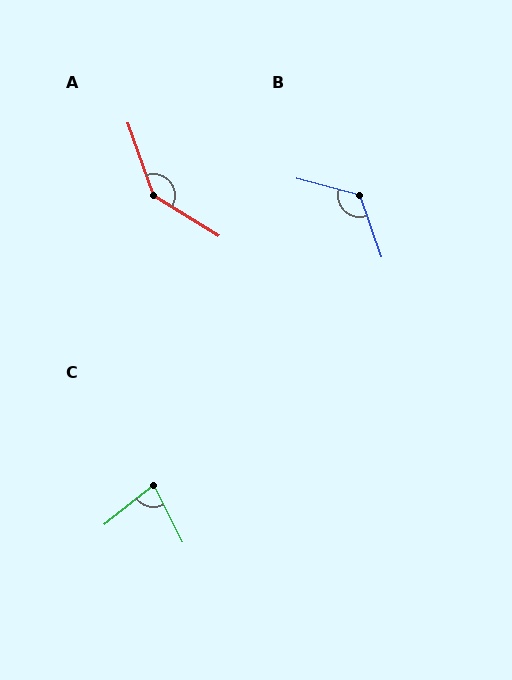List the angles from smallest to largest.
C (78°), B (124°), A (141°).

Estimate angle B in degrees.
Approximately 124 degrees.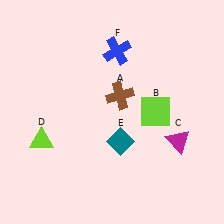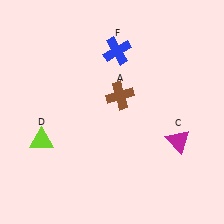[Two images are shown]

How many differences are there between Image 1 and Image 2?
There are 2 differences between the two images.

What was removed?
The lime square (B), the teal diamond (E) were removed in Image 2.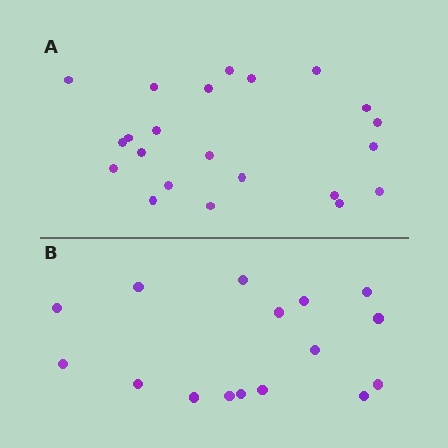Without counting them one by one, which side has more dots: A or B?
Region A (the top region) has more dots.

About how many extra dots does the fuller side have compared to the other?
Region A has about 6 more dots than region B.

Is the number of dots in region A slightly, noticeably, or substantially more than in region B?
Region A has noticeably more, but not dramatically so. The ratio is roughly 1.4 to 1.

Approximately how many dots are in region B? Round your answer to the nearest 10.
About 20 dots. (The exact count is 16, which rounds to 20.)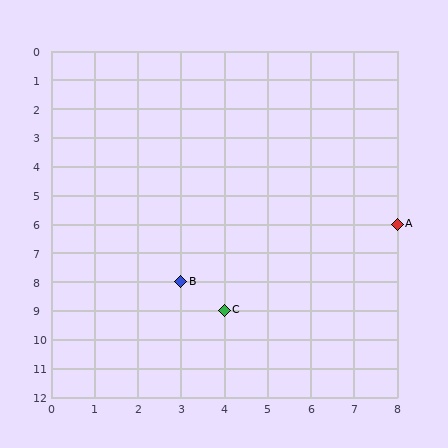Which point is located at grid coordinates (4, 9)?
Point C is at (4, 9).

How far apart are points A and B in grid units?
Points A and B are 5 columns and 2 rows apart (about 5.4 grid units diagonally).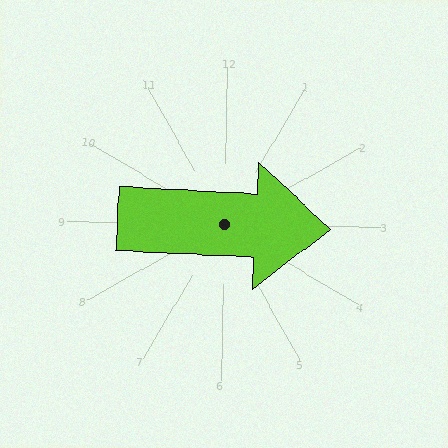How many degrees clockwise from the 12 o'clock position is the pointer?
Approximately 92 degrees.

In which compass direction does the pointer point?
East.